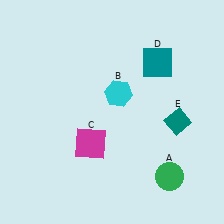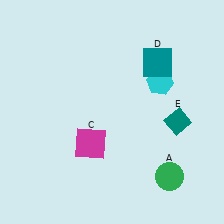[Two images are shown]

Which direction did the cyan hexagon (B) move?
The cyan hexagon (B) moved right.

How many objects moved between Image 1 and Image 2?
1 object moved between the two images.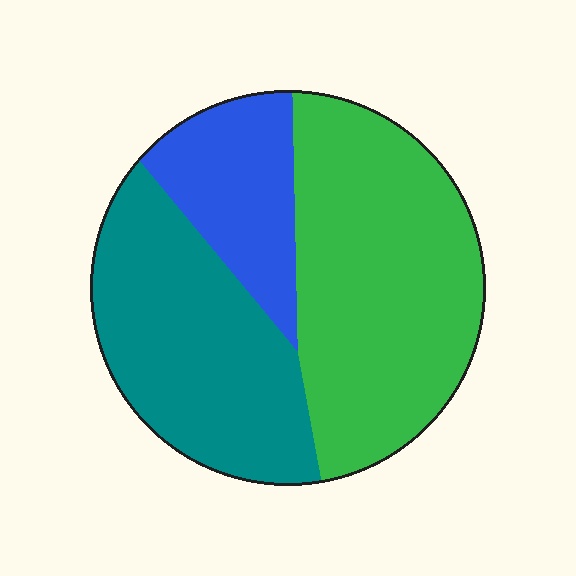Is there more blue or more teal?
Teal.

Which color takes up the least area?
Blue, at roughly 20%.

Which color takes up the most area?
Green, at roughly 45%.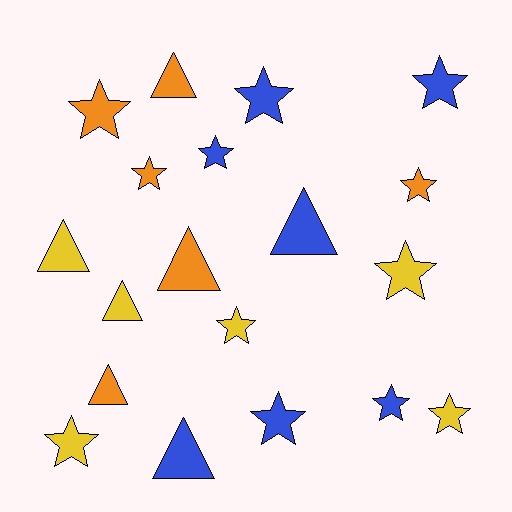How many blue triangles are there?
There are 2 blue triangles.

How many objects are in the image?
There are 19 objects.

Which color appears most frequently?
Blue, with 7 objects.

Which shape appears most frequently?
Star, with 12 objects.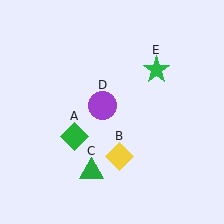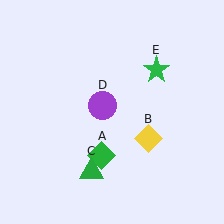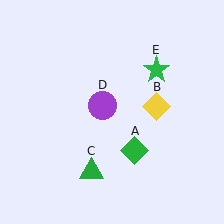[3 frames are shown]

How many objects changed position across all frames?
2 objects changed position: green diamond (object A), yellow diamond (object B).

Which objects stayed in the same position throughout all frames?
Green triangle (object C) and purple circle (object D) and green star (object E) remained stationary.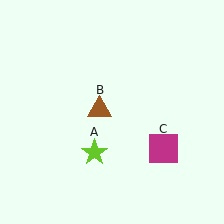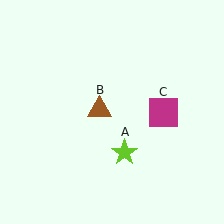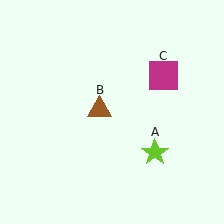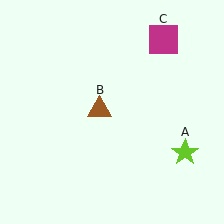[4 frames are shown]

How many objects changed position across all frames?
2 objects changed position: lime star (object A), magenta square (object C).